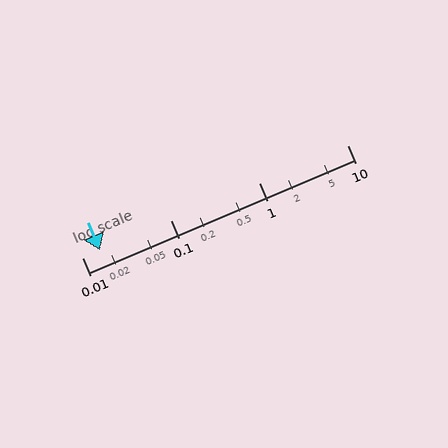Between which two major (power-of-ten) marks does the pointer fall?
The pointer is between 0.01 and 0.1.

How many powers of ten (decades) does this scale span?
The scale spans 3 decades, from 0.01 to 10.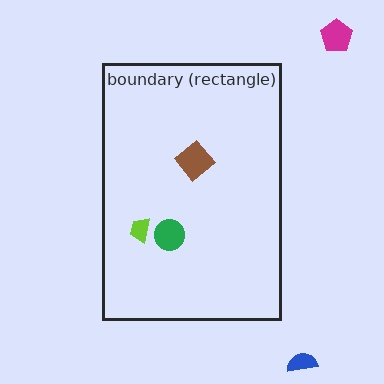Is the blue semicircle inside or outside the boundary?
Outside.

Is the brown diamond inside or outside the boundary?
Inside.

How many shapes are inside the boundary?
3 inside, 2 outside.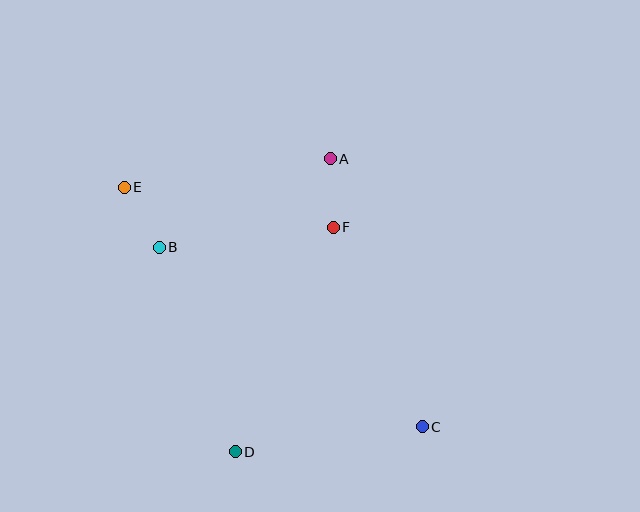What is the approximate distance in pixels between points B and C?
The distance between B and C is approximately 318 pixels.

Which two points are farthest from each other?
Points C and E are farthest from each other.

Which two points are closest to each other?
Points A and F are closest to each other.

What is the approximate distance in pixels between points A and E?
The distance between A and E is approximately 208 pixels.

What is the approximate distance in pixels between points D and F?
The distance between D and F is approximately 245 pixels.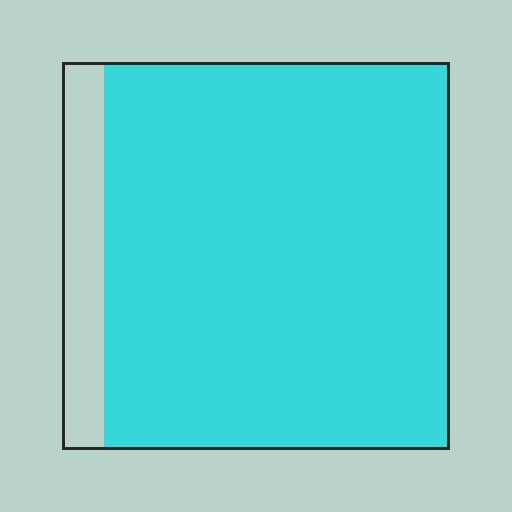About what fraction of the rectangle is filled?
About nine tenths (9/10).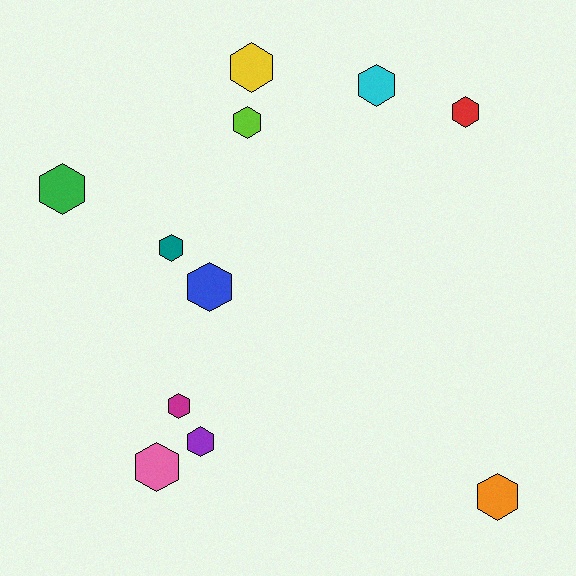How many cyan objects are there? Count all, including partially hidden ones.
There is 1 cyan object.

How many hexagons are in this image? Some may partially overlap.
There are 11 hexagons.